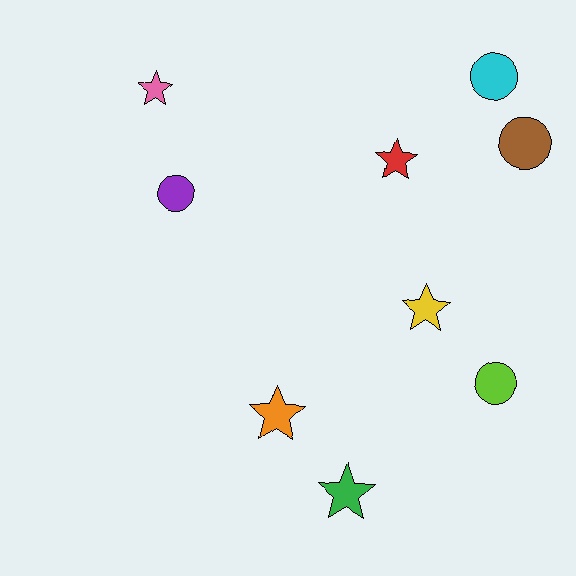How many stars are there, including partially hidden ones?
There are 5 stars.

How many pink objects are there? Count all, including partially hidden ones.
There is 1 pink object.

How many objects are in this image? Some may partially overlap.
There are 9 objects.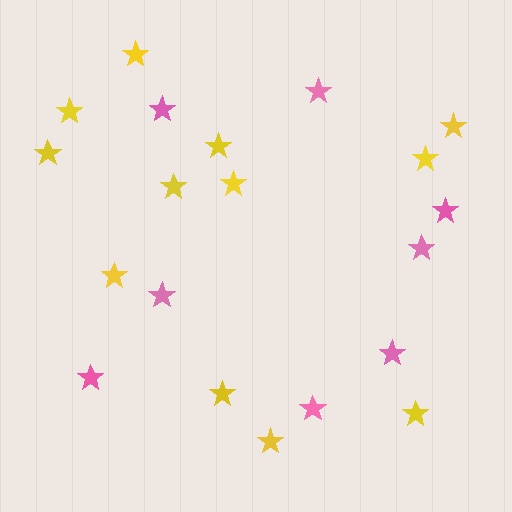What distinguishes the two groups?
There are 2 groups: one group of pink stars (8) and one group of yellow stars (12).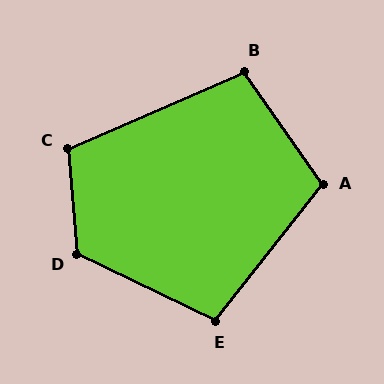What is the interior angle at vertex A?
Approximately 107 degrees (obtuse).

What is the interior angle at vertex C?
Approximately 109 degrees (obtuse).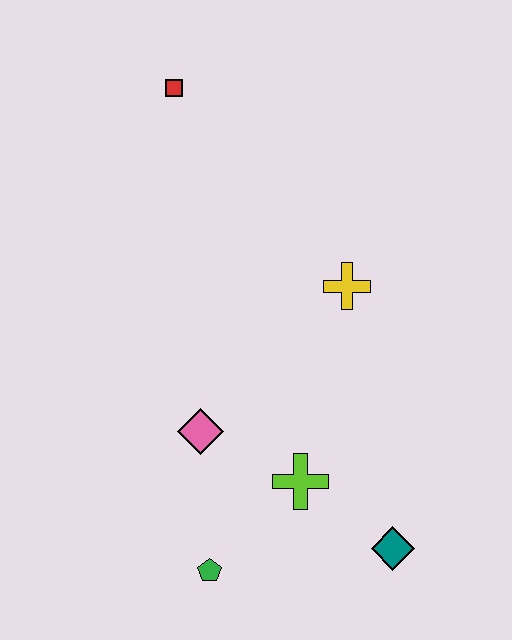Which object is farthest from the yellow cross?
The green pentagon is farthest from the yellow cross.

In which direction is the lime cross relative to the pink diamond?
The lime cross is to the right of the pink diamond.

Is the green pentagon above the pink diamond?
No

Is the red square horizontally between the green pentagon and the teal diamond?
No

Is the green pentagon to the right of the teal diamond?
No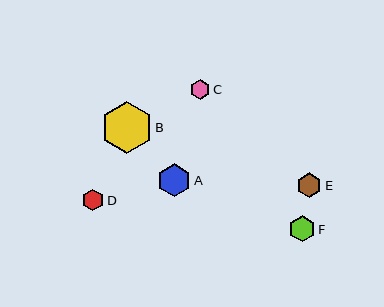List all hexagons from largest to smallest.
From largest to smallest: B, A, F, E, D, C.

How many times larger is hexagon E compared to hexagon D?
Hexagon E is approximately 1.2 times the size of hexagon D.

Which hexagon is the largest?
Hexagon B is the largest with a size of approximately 52 pixels.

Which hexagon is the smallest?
Hexagon C is the smallest with a size of approximately 20 pixels.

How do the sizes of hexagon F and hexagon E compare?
Hexagon F and hexagon E are approximately the same size.